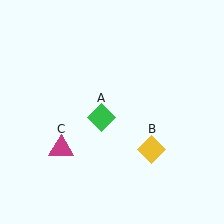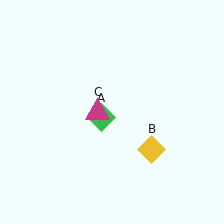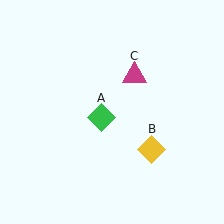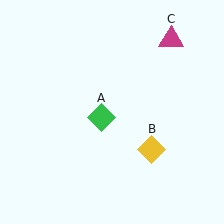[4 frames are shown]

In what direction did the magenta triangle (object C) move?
The magenta triangle (object C) moved up and to the right.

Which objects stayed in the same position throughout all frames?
Green diamond (object A) and yellow diamond (object B) remained stationary.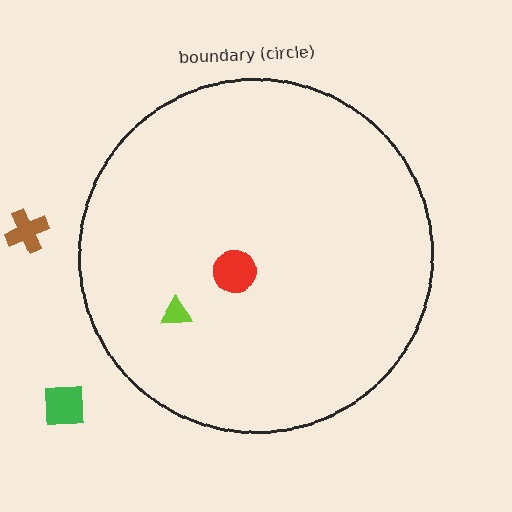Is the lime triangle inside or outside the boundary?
Inside.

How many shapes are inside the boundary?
2 inside, 2 outside.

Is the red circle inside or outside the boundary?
Inside.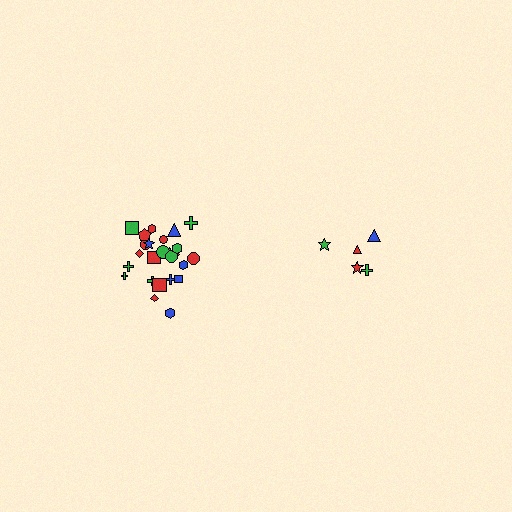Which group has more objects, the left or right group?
The left group.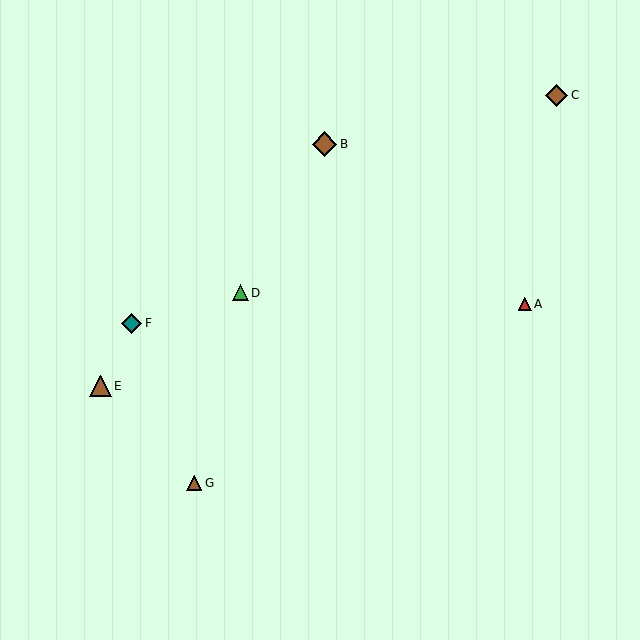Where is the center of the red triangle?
The center of the red triangle is at (525, 304).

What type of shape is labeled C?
Shape C is a brown diamond.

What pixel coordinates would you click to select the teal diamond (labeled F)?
Click at (131, 323) to select the teal diamond F.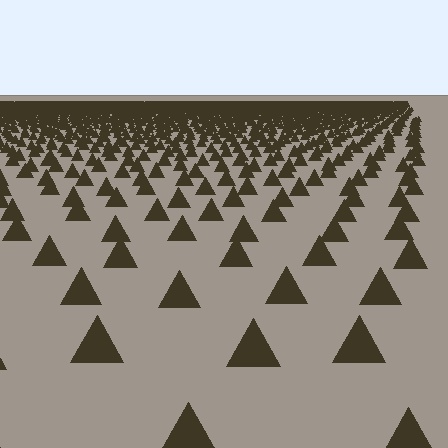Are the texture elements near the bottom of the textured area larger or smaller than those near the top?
Larger. Near the bottom, elements are closer to the viewer and appear at a bigger on-screen size.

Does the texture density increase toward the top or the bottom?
Density increases toward the top.